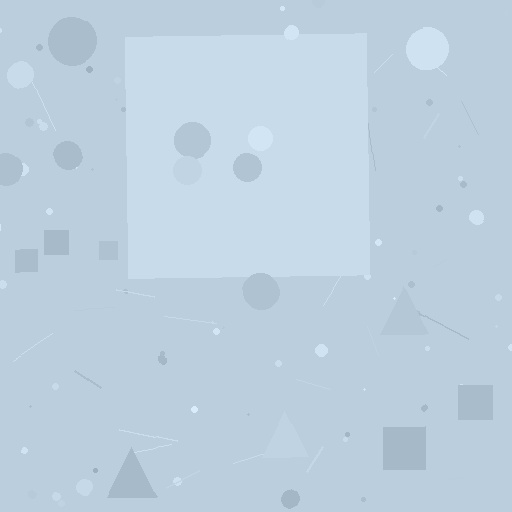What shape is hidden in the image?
A square is hidden in the image.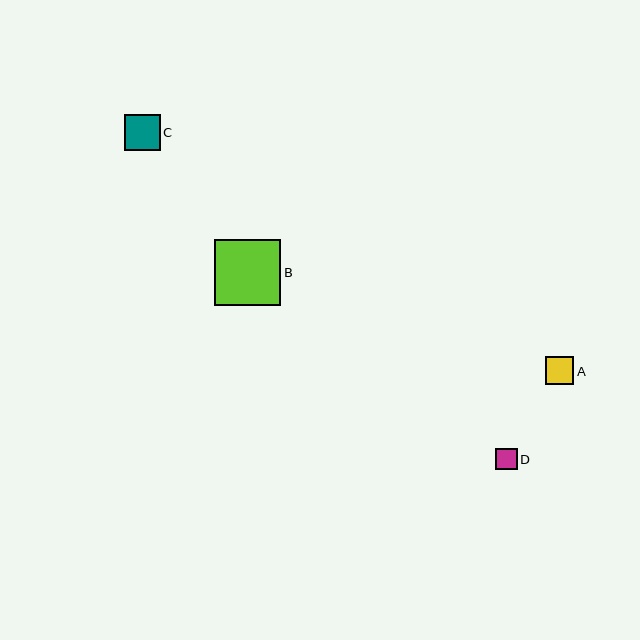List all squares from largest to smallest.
From largest to smallest: B, C, A, D.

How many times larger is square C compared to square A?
Square C is approximately 1.3 times the size of square A.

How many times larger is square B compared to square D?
Square B is approximately 3.1 times the size of square D.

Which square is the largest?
Square B is the largest with a size of approximately 66 pixels.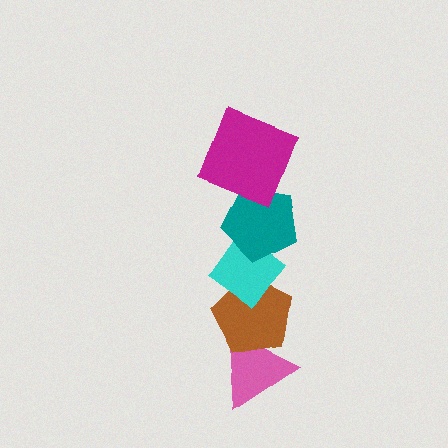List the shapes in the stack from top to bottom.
From top to bottom: the magenta square, the teal pentagon, the cyan diamond, the brown pentagon, the pink triangle.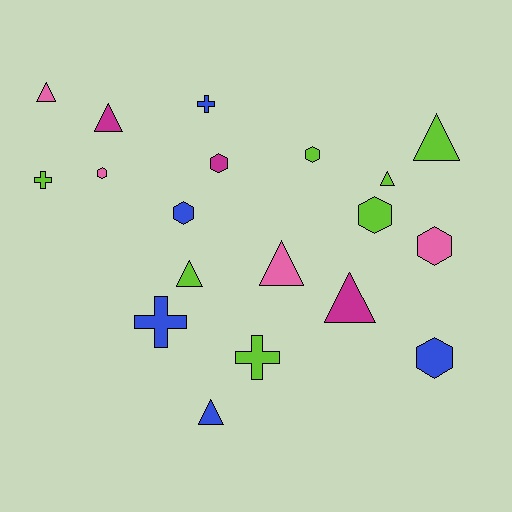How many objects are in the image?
There are 19 objects.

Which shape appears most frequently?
Triangle, with 8 objects.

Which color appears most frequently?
Lime, with 7 objects.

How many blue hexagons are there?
There are 2 blue hexagons.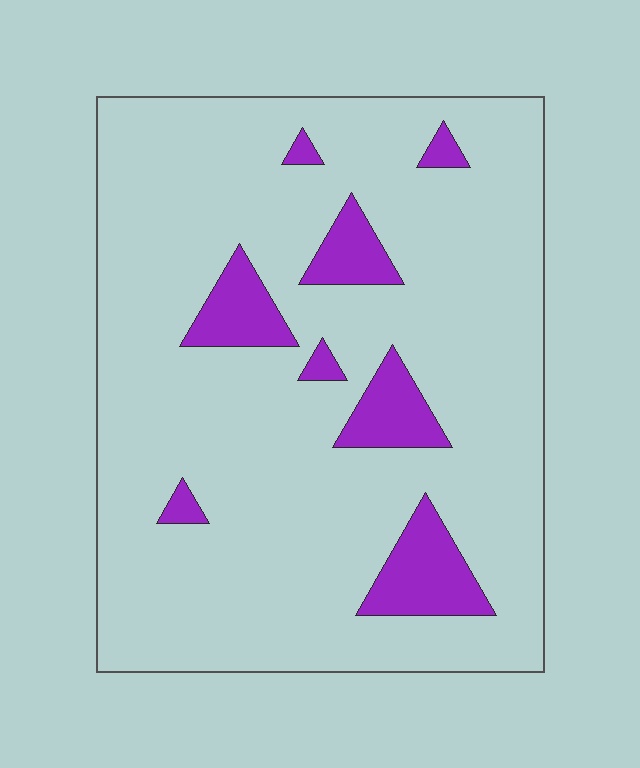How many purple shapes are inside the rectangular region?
8.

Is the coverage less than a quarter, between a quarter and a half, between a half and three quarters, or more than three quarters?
Less than a quarter.